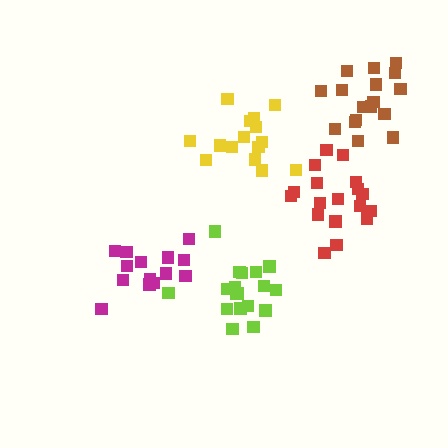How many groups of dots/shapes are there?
There are 5 groups.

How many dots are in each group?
Group 1: 15 dots, Group 2: 14 dots, Group 3: 17 dots, Group 4: 18 dots, Group 5: 18 dots (82 total).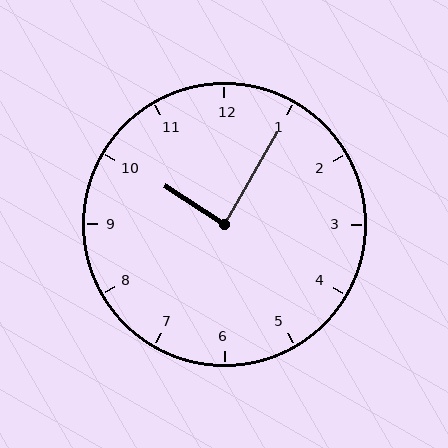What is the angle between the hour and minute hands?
Approximately 88 degrees.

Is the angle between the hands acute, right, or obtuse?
It is right.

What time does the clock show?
10:05.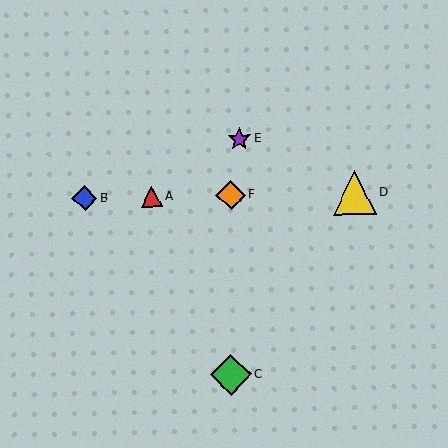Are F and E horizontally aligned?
No, F is at y≈195 and E is at y≈139.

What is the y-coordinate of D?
Object D is at y≈192.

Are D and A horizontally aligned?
Yes, both are at y≈192.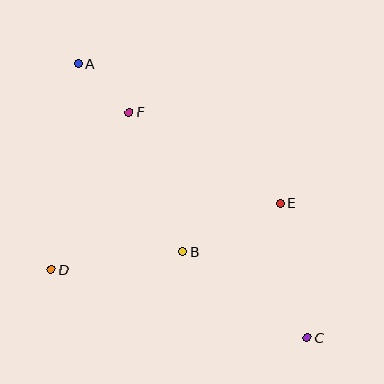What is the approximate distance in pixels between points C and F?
The distance between C and F is approximately 287 pixels.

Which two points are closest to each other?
Points A and F are closest to each other.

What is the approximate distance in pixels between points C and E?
The distance between C and E is approximately 137 pixels.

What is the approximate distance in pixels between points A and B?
The distance between A and B is approximately 215 pixels.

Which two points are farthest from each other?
Points A and C are farthest from each other.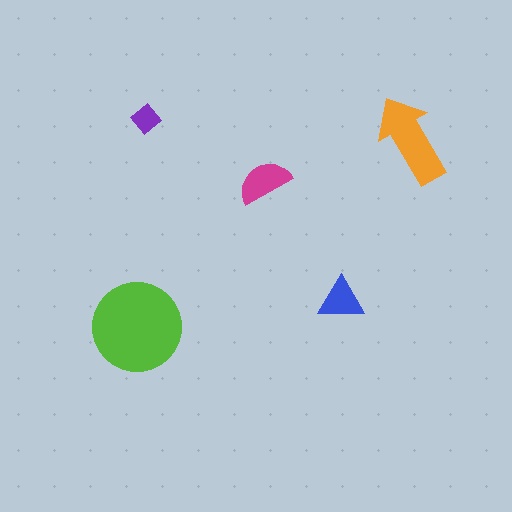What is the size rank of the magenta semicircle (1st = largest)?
3rd.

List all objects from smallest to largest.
The purple diamond, the blue triangle, the magenta semicircle, the orange arrow, the lime circle.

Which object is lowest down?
The lime circle is bottommost.